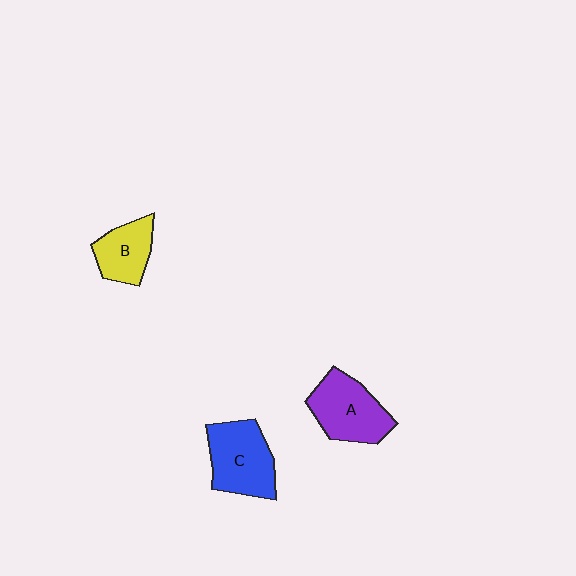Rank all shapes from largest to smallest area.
From largest to smallest: C (blue), A (purple), B (yellow).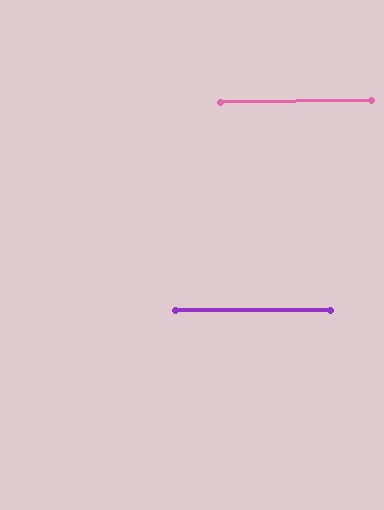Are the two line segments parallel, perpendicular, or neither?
Parallel — their directions differ by only 0.6°.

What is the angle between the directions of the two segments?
Approximately 1 degree.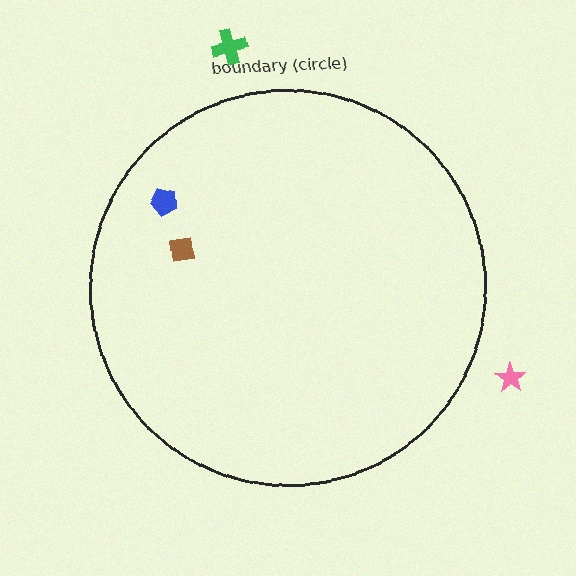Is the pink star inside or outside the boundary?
Outside.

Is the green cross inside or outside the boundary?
Outside.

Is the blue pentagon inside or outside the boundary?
Inside.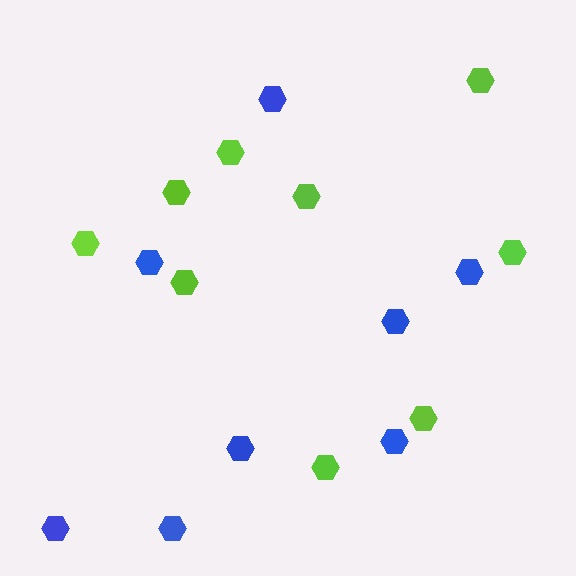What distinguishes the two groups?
There are 2 groups: one group of lime hexagons (9) and one group of blue hexagons (8).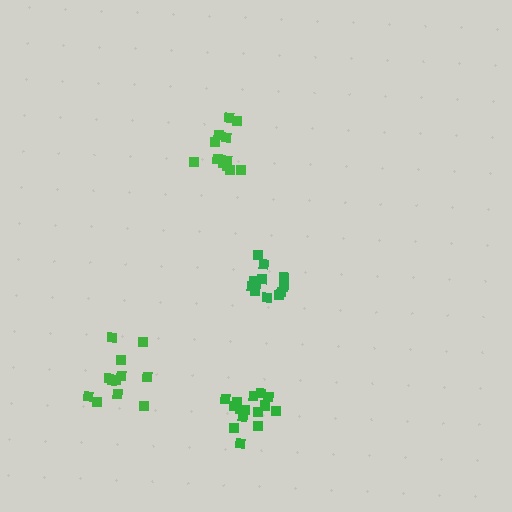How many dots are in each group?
Group 1: 12 dots, Group 2: 15 dots, Group 3: 12 dots, Group 4: 12 dots (51 total).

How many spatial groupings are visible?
There are 4 spatial groupings.